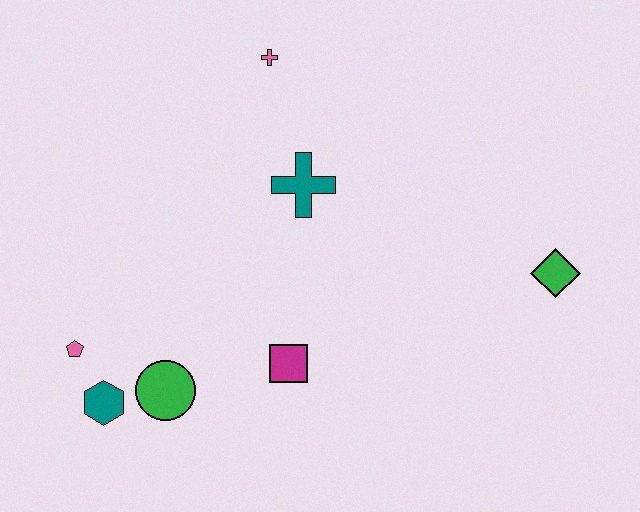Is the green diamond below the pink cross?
Yes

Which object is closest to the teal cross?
The pink cross is closest to the teal cross.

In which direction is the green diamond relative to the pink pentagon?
The green diamond is to the right of the pink pentagon.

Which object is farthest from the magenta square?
The pink cross is farthest from the magenta square.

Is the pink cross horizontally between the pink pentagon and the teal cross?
Yes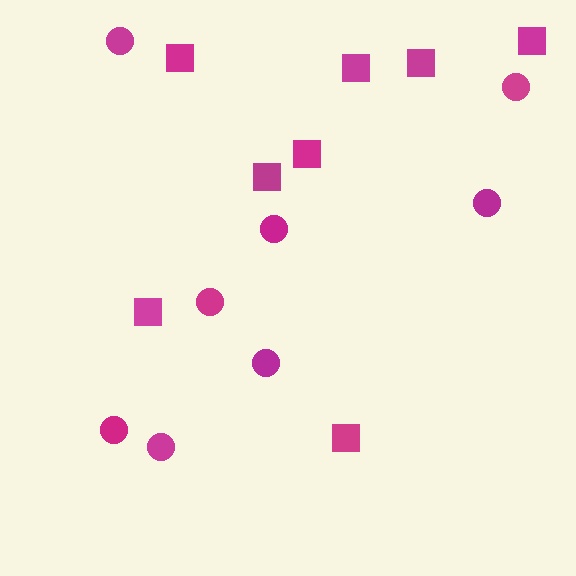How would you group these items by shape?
There are 2 groups: one group of squares (8) and one group of circles (8).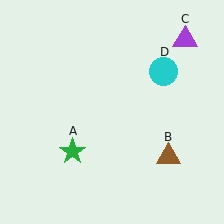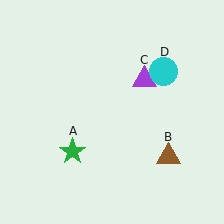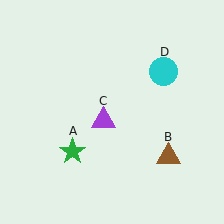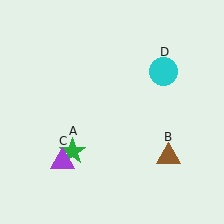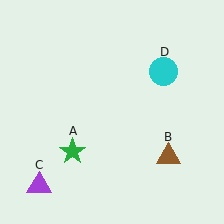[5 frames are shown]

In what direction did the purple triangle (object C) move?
The purple triangle (object C) moved down and to the left.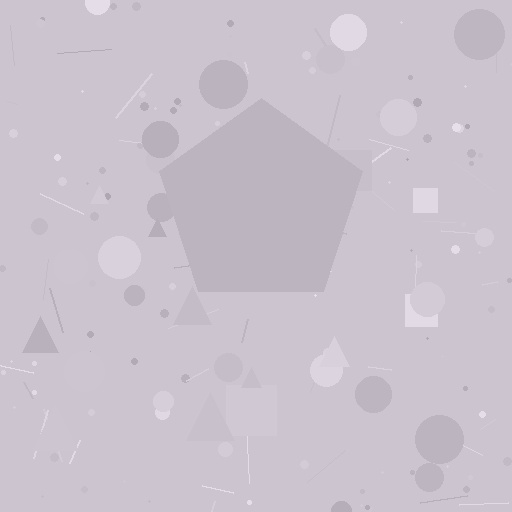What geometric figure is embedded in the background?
A pentagon is embedded in the background.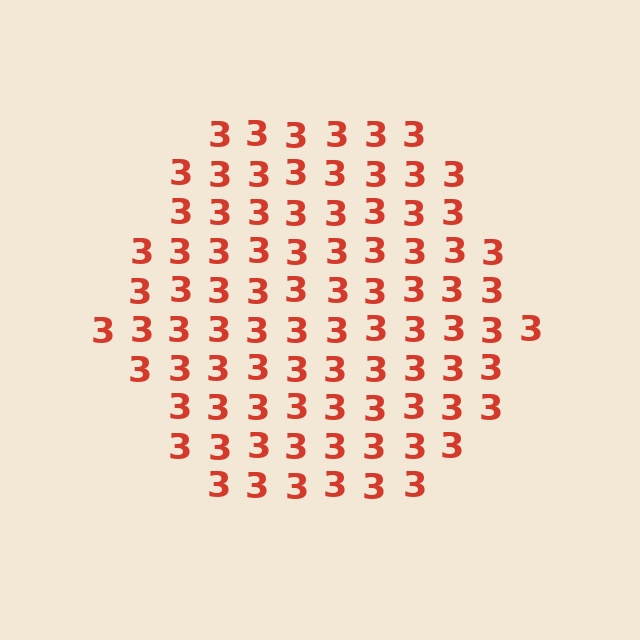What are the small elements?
The small elements are digit 3's.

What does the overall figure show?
The overall figure shows a hexagon.